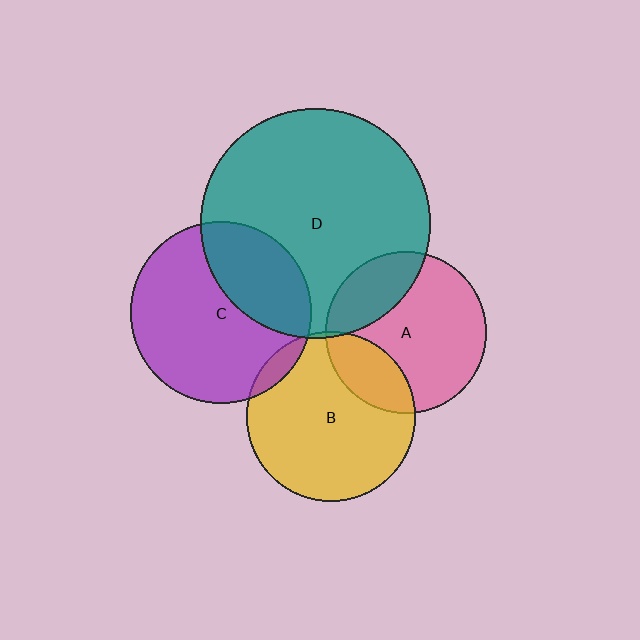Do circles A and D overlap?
Yes.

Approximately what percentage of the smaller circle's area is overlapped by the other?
Approximately 25%.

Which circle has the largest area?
Circle D (teal).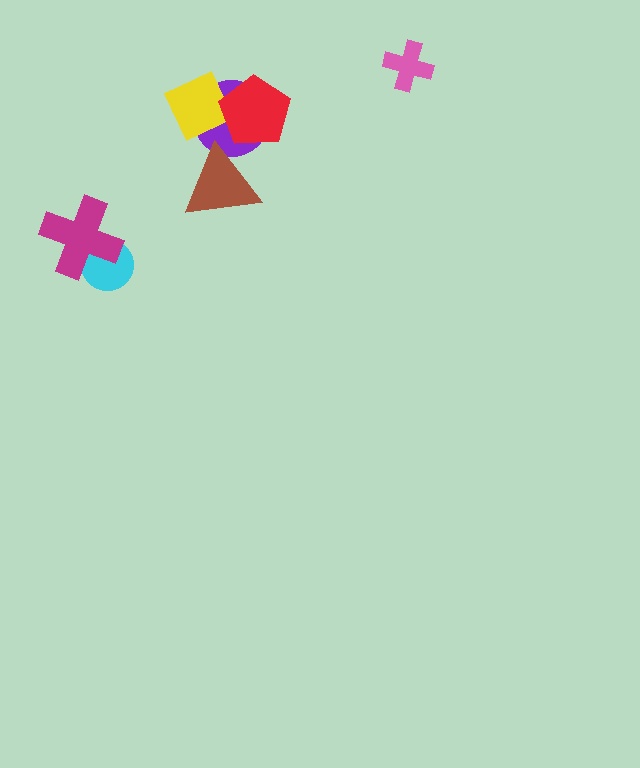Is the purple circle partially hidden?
Yes, it is partially covered by another shape.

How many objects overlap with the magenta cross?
1 object overlaps with the magenta cross.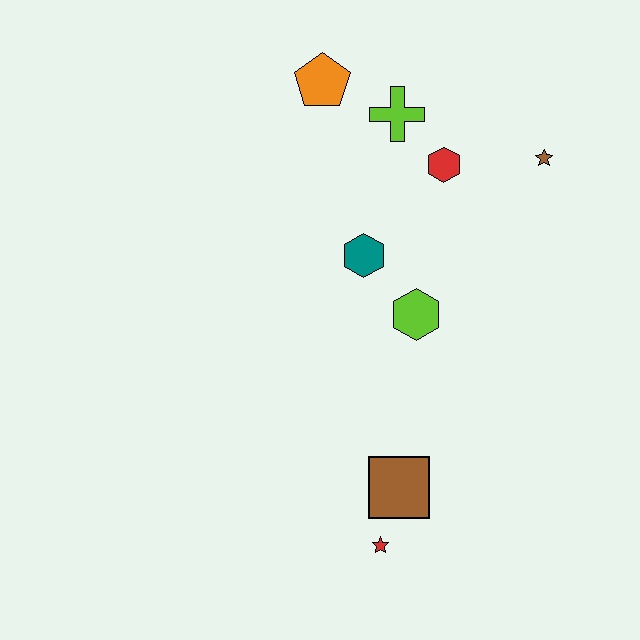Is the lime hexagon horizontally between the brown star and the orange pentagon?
Yes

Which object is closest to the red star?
The brown square is closest to the red star.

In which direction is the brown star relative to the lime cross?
The brown star is to the right of the lime cross.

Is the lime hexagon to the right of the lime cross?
Yes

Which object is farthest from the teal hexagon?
The red star is farthest from the teal hexagon.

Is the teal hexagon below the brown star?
Yes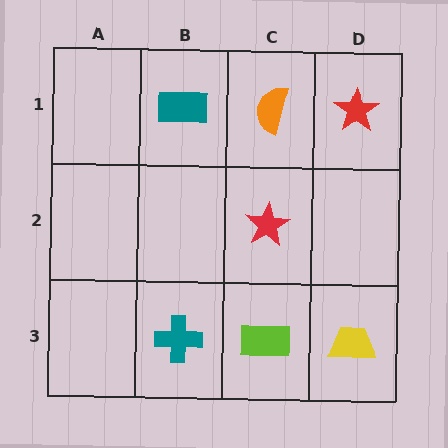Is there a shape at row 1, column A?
No, that cell is empty.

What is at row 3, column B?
A teal cross.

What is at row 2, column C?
A red star.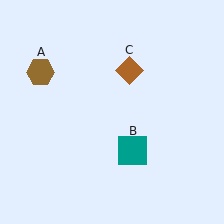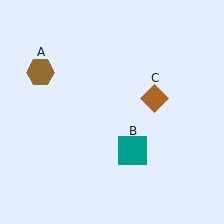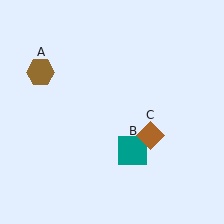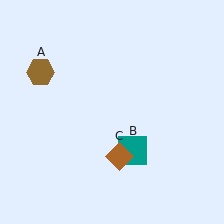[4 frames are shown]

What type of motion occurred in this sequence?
The brown diamond (object C) rotated clockwise around the center of the scene.